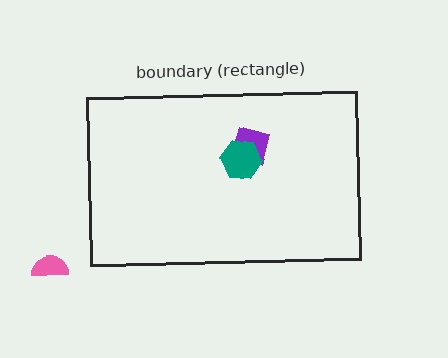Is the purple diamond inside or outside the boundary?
Inside.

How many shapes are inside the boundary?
2 inside, 1 outside.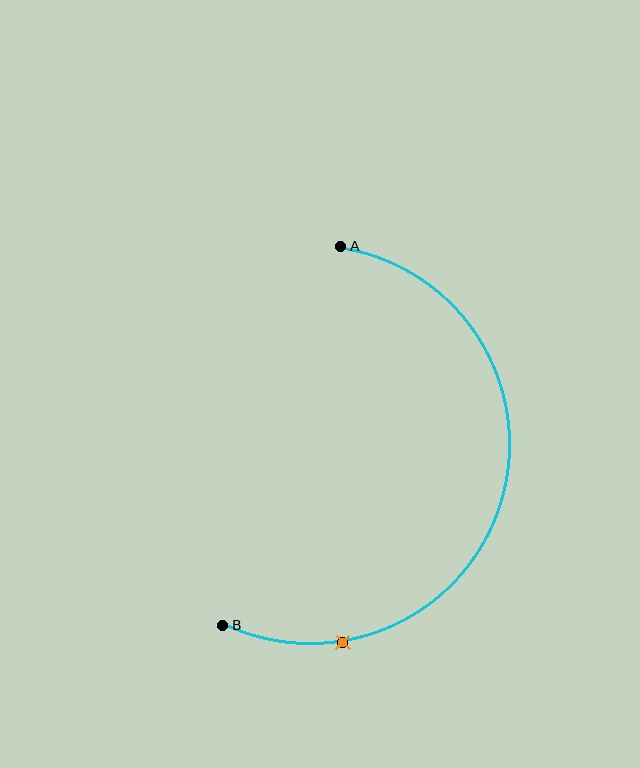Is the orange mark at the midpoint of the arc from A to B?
No. The orange mark lies on the arc but is closer to endpoint B. The arc midpoint would be at the point on the curve equidistant along the arc from both A and B.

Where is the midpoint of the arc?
The arc midpoint is the point on the curve farthest from the straight line joining A and B. It sits to the right of that line.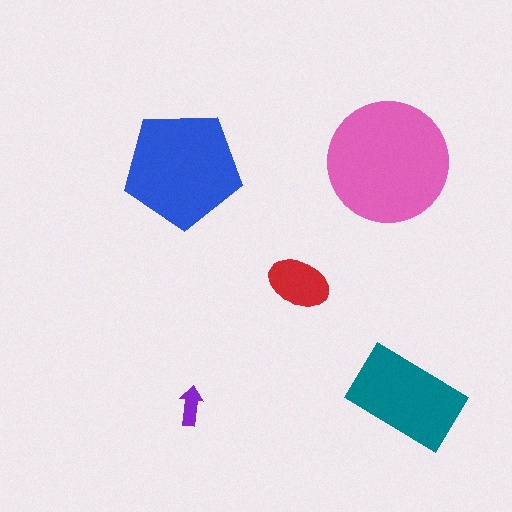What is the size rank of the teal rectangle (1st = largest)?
3rd.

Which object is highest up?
The pink circle is topmost.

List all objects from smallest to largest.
The purple arrow, the red ellipse, the teal rectangle, the blue pentagon, the pink circle.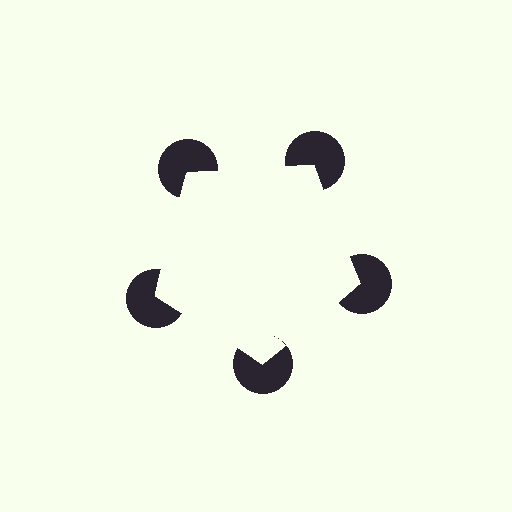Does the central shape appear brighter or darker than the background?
It typically appears slightly brighter than the background, even though no actual brightness change is drawn.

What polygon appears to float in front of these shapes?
An illusory pentagon — its edges are inferred from the aligned wedge cuts in the pac-man discs, not physically drawn.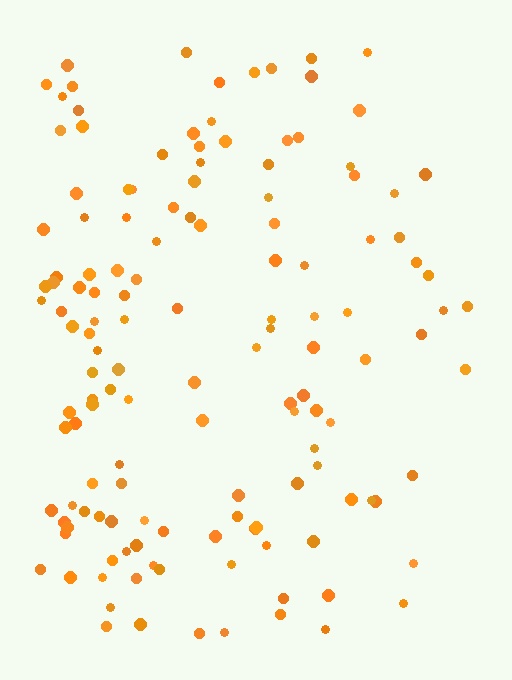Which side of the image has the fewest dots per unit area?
The right.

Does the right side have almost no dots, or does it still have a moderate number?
Still a moderate number, just noticeably fewer than the left.